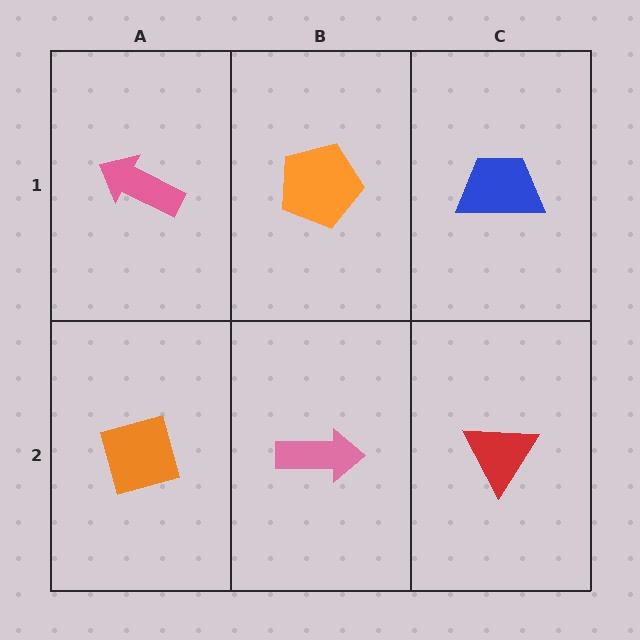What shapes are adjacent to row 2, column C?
A blue trapezoid (row 1, column C), a pink arrow (row 2, column B).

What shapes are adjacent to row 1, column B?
A pink arrow (row 2, column B), a pink arrow (row 1, column A), a blue trapezoid (row 1, column C).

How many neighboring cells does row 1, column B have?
3.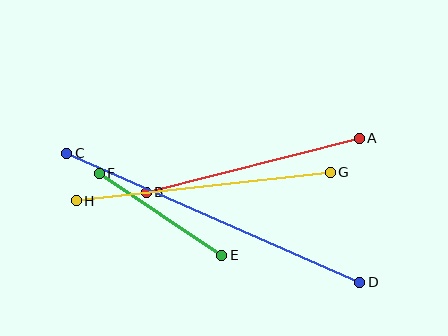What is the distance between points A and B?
The distance is approximately 220 pixels.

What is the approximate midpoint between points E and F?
The midpoint is at approximately (161, 214) pixels.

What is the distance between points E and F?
The distance is approximately 147 pixels.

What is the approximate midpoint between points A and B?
The midpoint is at approximately (253, 165) pixels.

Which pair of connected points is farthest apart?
Points C and D are farthest apart.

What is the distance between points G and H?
The distance is approximately 256 pixels.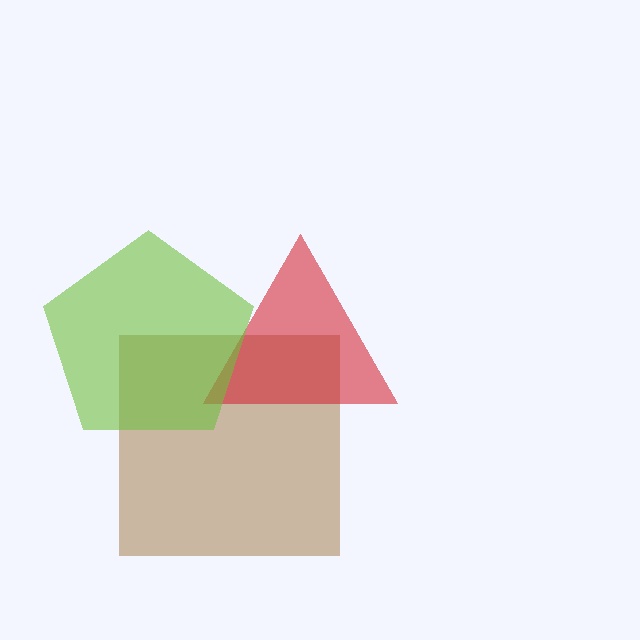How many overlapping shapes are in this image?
There are 3 overlapping shapes in the image.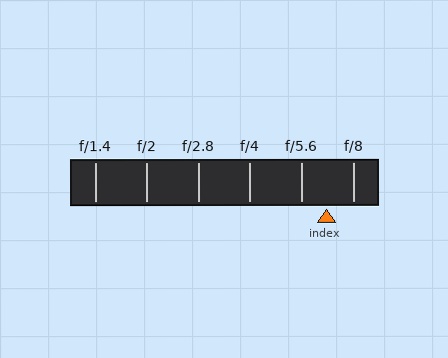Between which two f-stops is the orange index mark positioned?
The index mark is between f/5.6 and f/8.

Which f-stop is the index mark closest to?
The index mark is closest to f/5.6.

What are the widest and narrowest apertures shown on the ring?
The widest aperture shown is f/1.4 and the narrowest is f/8.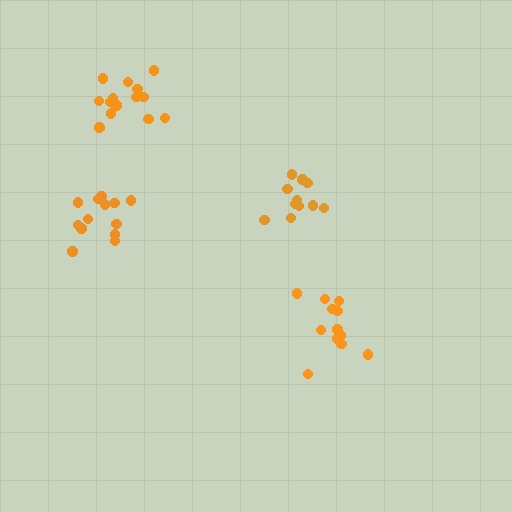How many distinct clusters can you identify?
There are 4 distinct clusters.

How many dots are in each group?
Group 1: 13 dots, Group 2: 13 dots, Group 3: 11 dots, Group 4: 14 dots (51 total).